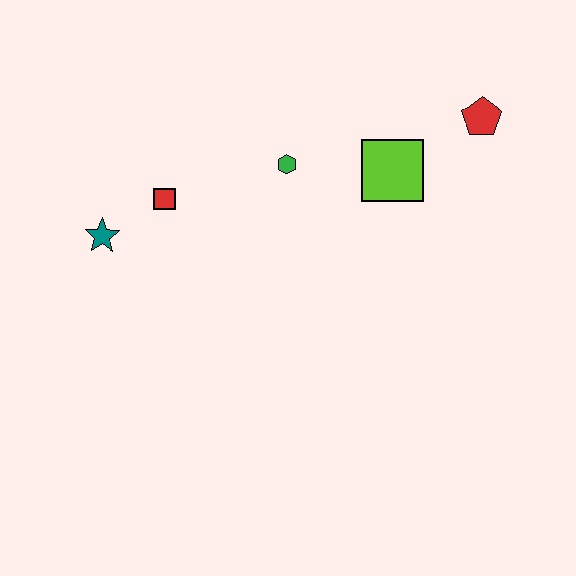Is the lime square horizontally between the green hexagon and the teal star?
No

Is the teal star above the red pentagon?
No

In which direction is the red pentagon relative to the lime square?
The red pentagon is to the right of the lime square.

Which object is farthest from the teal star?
The red pentagon is farthest from the teal star.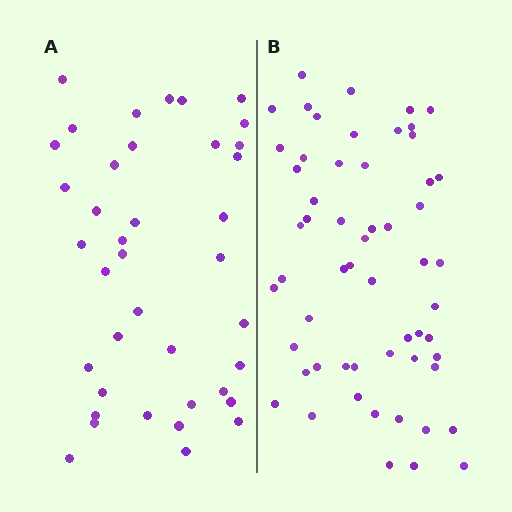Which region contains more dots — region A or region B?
Region B (the right region) has more dots.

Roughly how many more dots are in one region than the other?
Region B has approximately 20 more dots than region A.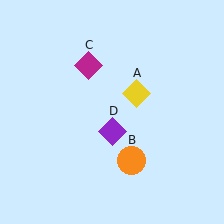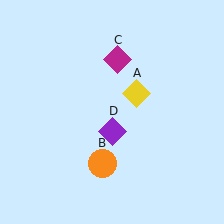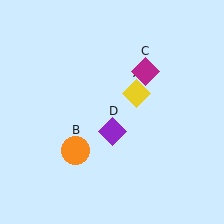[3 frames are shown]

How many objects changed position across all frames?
2 objects changed position: orange circle (object B), magenta diamond (object C).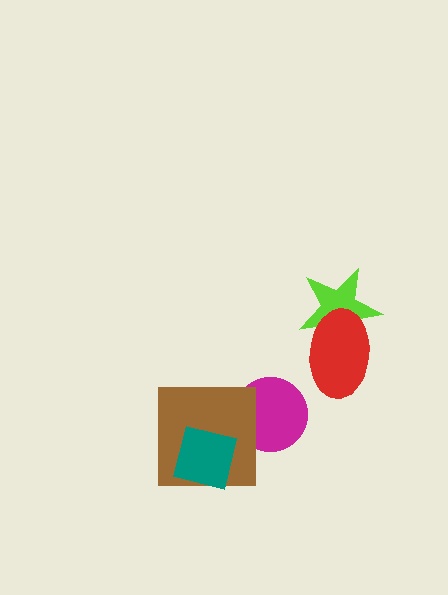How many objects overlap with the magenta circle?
1 object overlaps with the magenta circle.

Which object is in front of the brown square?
The teal square is in front of the brown square.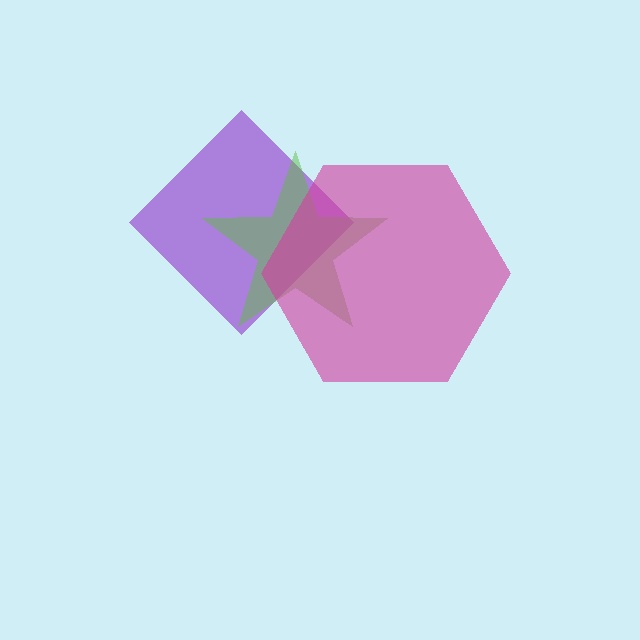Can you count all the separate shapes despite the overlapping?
Yes, there are 3 separate shapes.